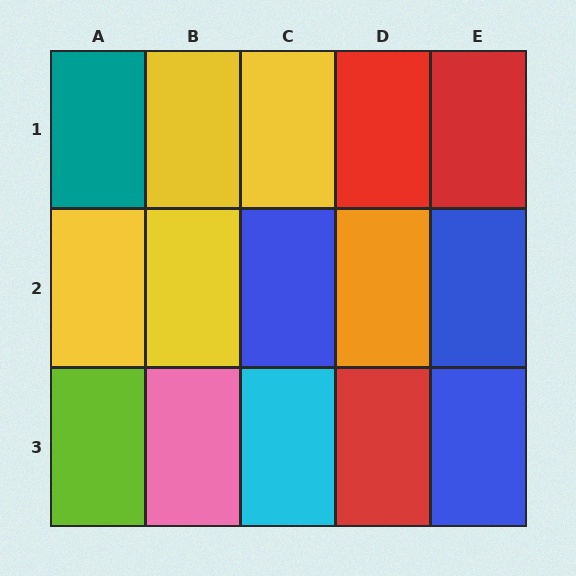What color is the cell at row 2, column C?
Blue.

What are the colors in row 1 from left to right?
Teal, yellow, yellow, red, red.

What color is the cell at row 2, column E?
Blue.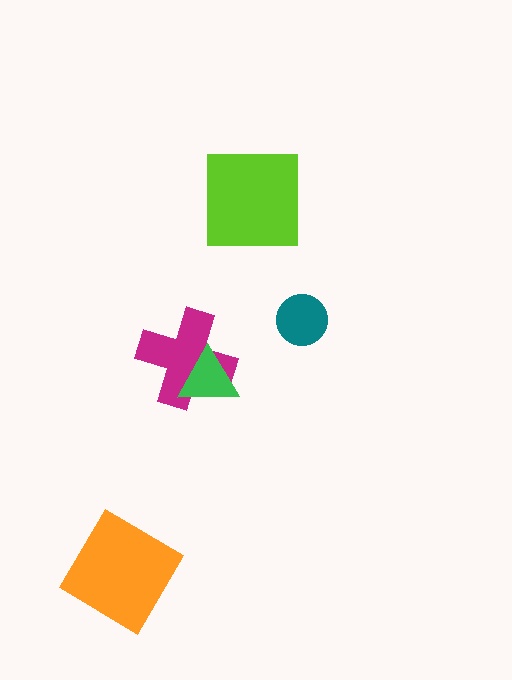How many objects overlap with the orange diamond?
0 objects overlap with the orange diamond.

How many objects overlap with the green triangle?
1 object overlaps with the green triangle.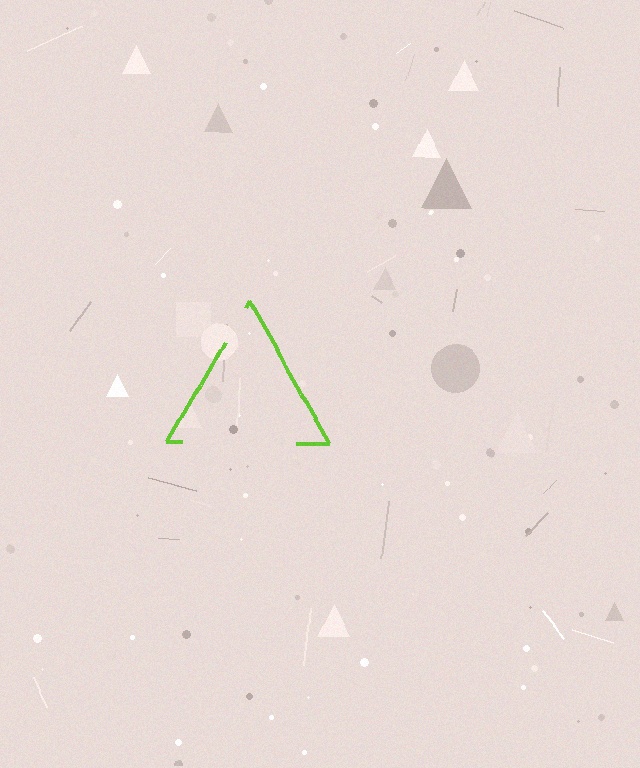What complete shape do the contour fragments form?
The contour fragments form a triangle.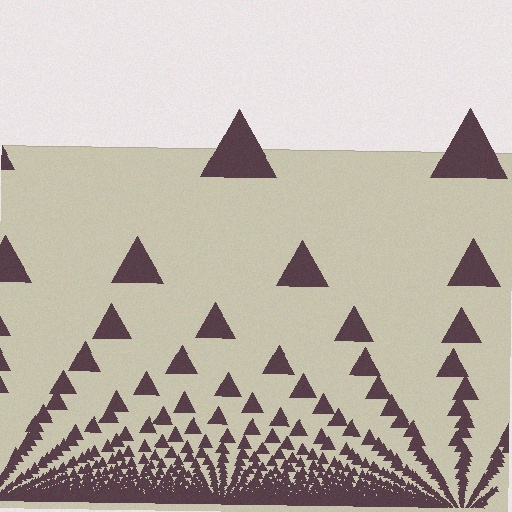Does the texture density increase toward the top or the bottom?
Density increases toward the bottom.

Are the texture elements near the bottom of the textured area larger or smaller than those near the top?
Smaller. The gradient is inverted — elements near the bottom are smaller and denser.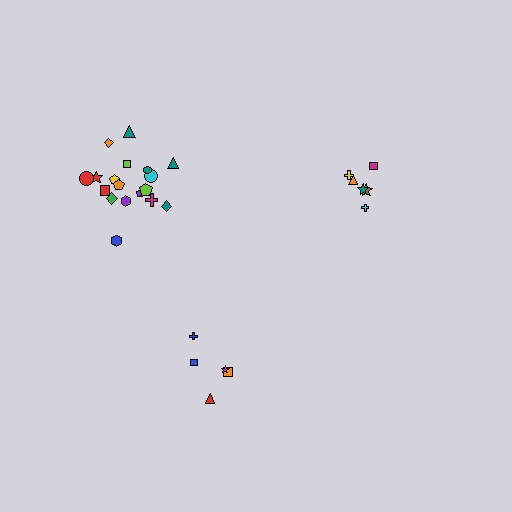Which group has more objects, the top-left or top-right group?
The top-left group.